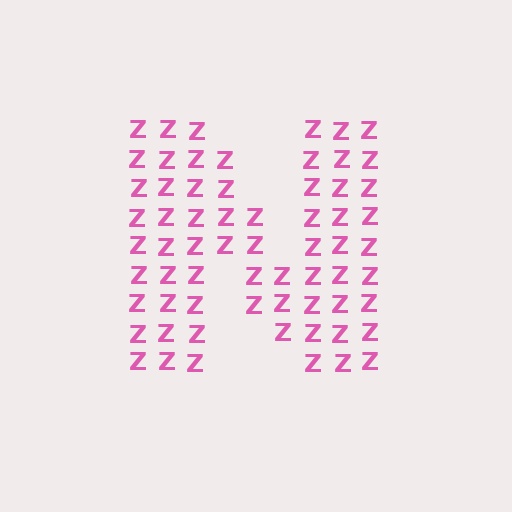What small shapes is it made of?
It is made of small letter Z's.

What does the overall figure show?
The overall figure shows the letter N.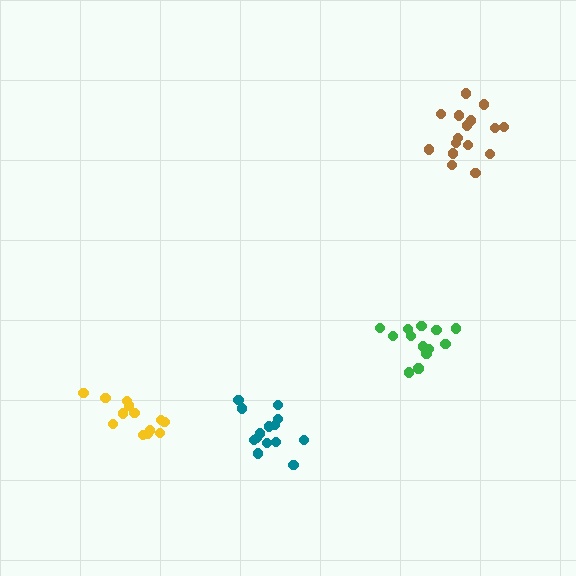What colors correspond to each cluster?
The clusters are colored: teal, green, yellow, brown.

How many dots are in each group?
Group 1: 15 dots, Group 2: 15 dots, Group 3: 13 dots, Group 4: 16 dots (59 total).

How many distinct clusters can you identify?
There are 4 distinct clusters.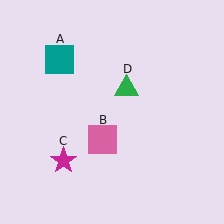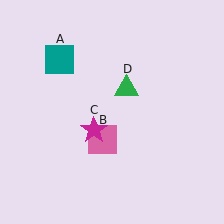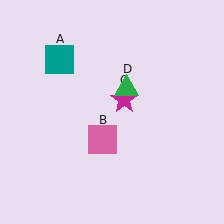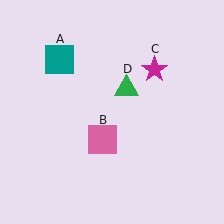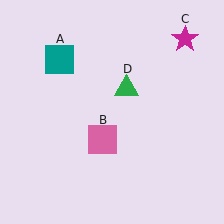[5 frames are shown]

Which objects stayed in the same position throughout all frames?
Teal square (object A) and pink square (object B) and green triangle (object D) remained stationary.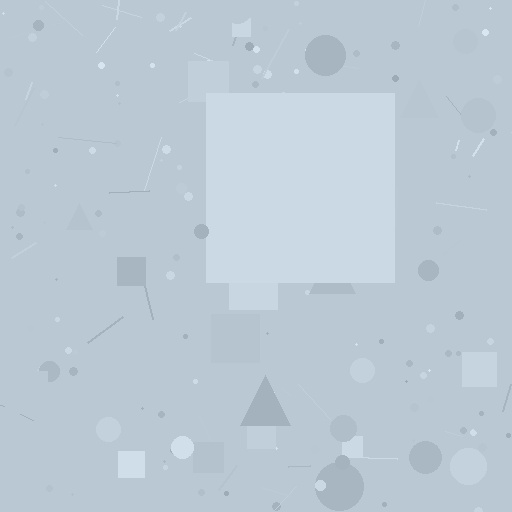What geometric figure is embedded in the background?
A square is embedded in the background.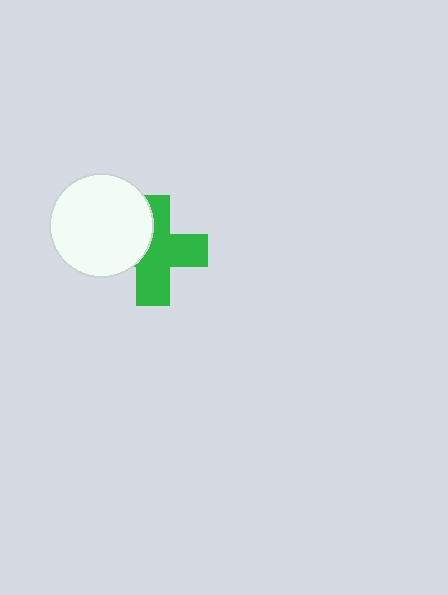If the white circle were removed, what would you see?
You would see the complete green cross.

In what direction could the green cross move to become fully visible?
The green cross could move right. That would shift it out from behind the white circle entirely.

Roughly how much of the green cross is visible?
About half of it is visible (roughly 64%).